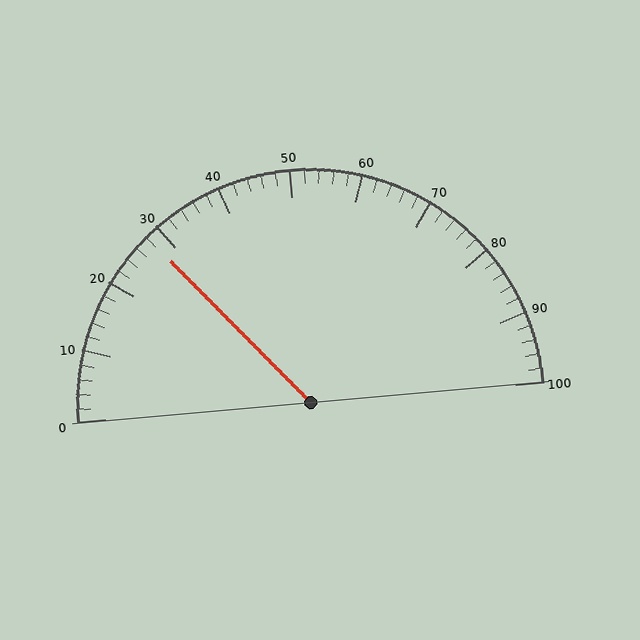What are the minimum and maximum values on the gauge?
The gauge ranges from 0 to 100.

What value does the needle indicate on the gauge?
The needle indicates approximately 28.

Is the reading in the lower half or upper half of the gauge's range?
The reading is in the lower half of the range (0 to 100).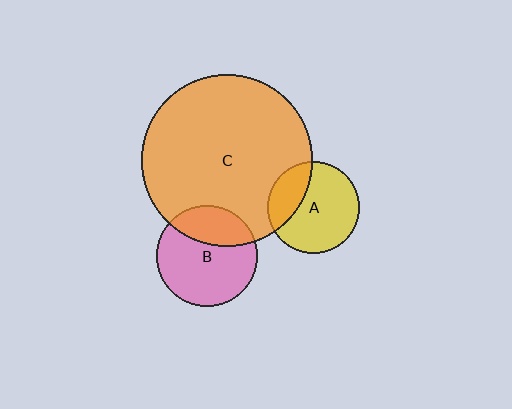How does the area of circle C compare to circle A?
Approximately 3.5 times.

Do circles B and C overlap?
Yes.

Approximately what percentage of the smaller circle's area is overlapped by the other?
Approximately 30%.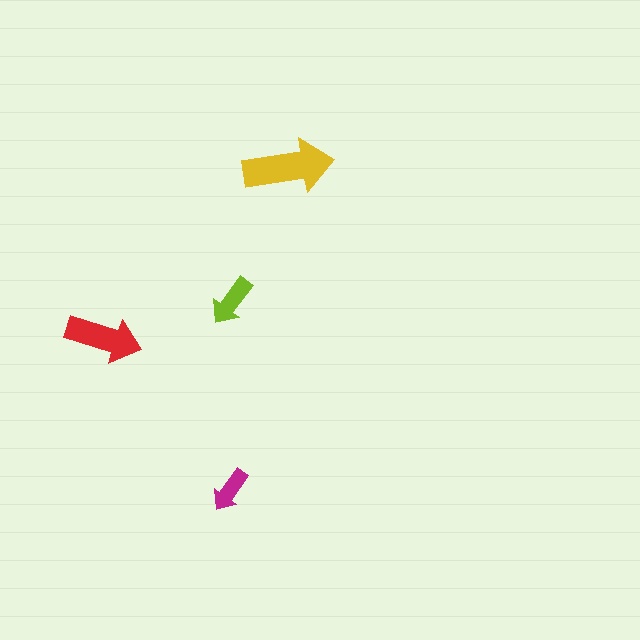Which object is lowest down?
The magenta arrow is bottommost.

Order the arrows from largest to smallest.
the yellow one, the red one, the lime one, the magenta one.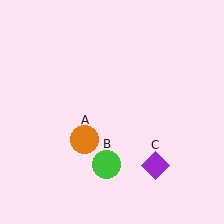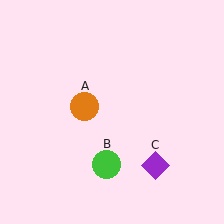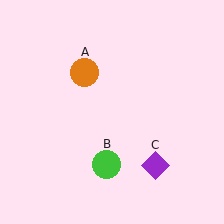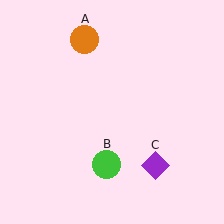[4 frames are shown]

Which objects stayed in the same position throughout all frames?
Green circle (object B) and purple diamond (object C) remained stationary.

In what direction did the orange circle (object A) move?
The orange circle (object A) moved up.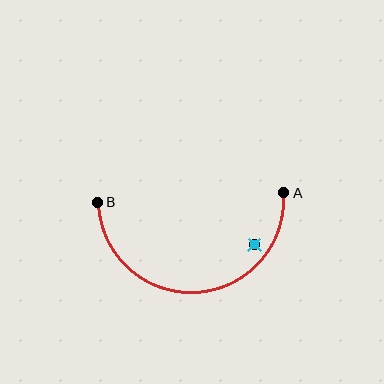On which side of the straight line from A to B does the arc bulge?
The arc bulges below the straight line connecting A and B.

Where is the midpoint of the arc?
The arc midpoint is the point on the curve farthest from the straight line joining A and B. It sits below that line.